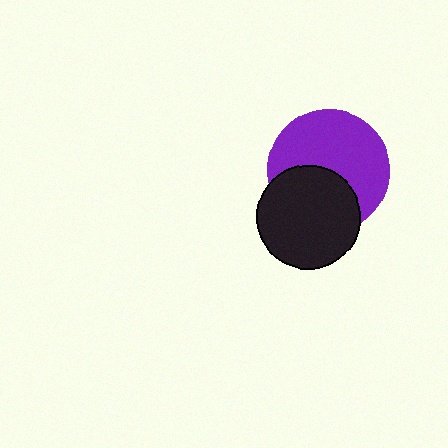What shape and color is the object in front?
The object in front is a black circle.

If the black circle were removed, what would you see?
You would see the complete purple circle.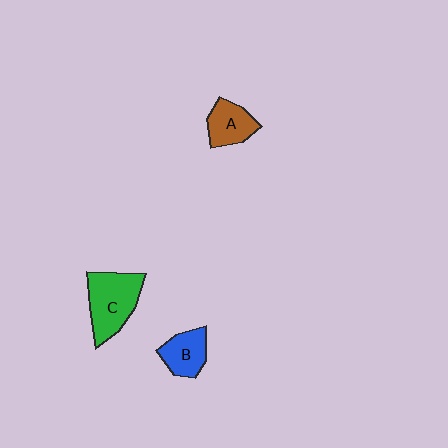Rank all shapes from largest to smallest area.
From largest to smallest: C (green), B (blue), A (brown).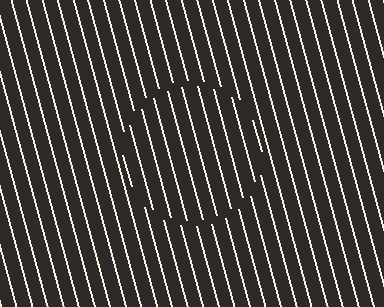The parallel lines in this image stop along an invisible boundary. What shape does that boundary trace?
An illusory circle. The interior of the shape contains the same grating, shifted by half a period — the contour is defined by the phase discontinuity where line-ends from the inner and outer gratings abut.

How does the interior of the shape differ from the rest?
The interior of the shape contains the same grating, shifted by half a period — the contour is defined by the phase discontinuity where line-ends from the inner and outer gratings abut.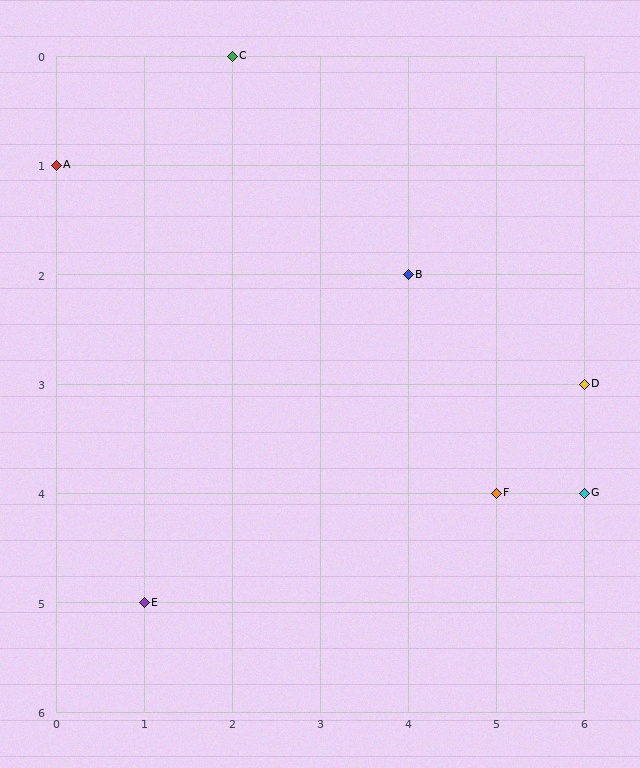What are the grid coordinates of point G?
Point G is at grid coordinates (6, 4).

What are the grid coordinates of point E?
Point E is at grid coordinates (1, 5).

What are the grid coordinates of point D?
Point D is at grid coordinates (6, 3).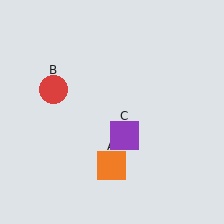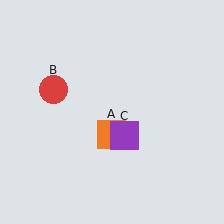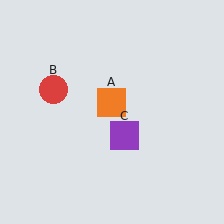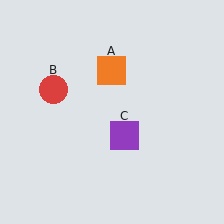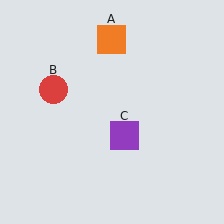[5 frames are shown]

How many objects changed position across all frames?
1 object changed position: orange square (object A).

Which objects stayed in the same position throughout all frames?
Red circle (object B) and purple square (object C) remained stationary.